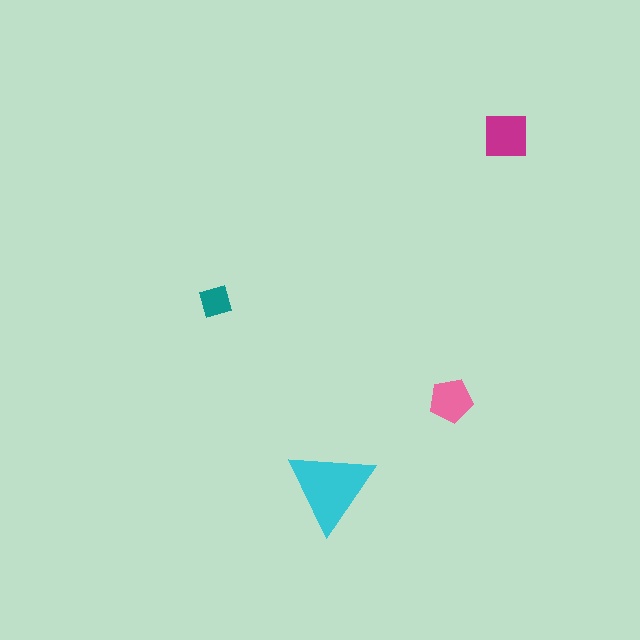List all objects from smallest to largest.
The teal diamond, the pink pentagon, the magenta square, the cyan triangle.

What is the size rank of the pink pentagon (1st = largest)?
3rd.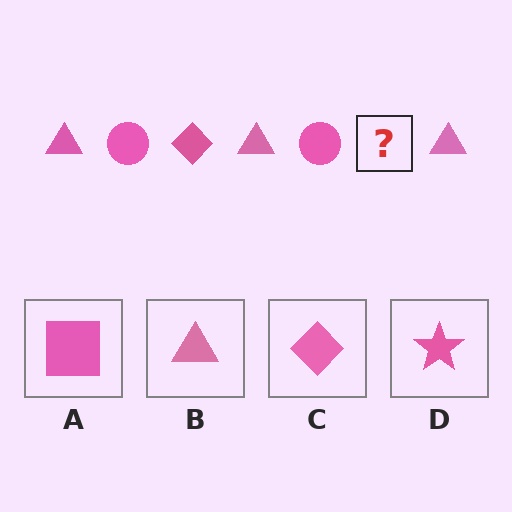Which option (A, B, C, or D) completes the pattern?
C.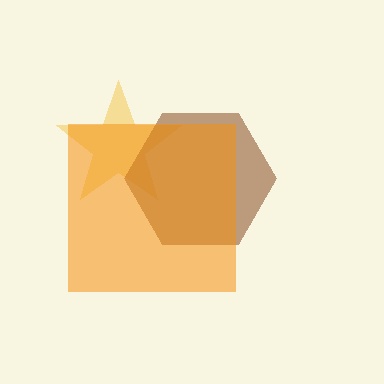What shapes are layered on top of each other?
The layered shapes are: a yellow star, a brown hexagon, an orange square.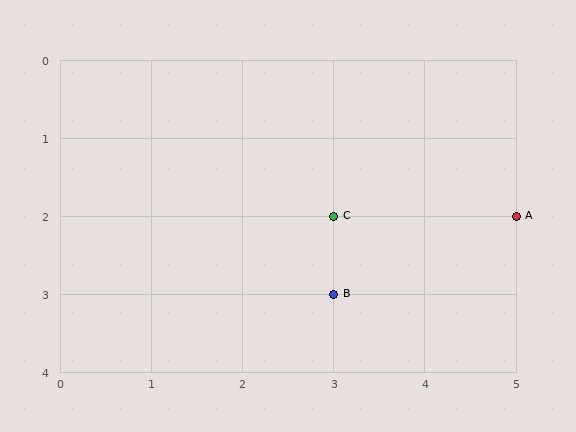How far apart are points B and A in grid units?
Points B and A are 2 columns and 1 row apart (about 2.2 grid units diagonally).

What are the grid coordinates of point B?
Point B is at grid coordinates (3, 3).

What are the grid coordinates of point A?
Point A is at grid coordinates (5, 2).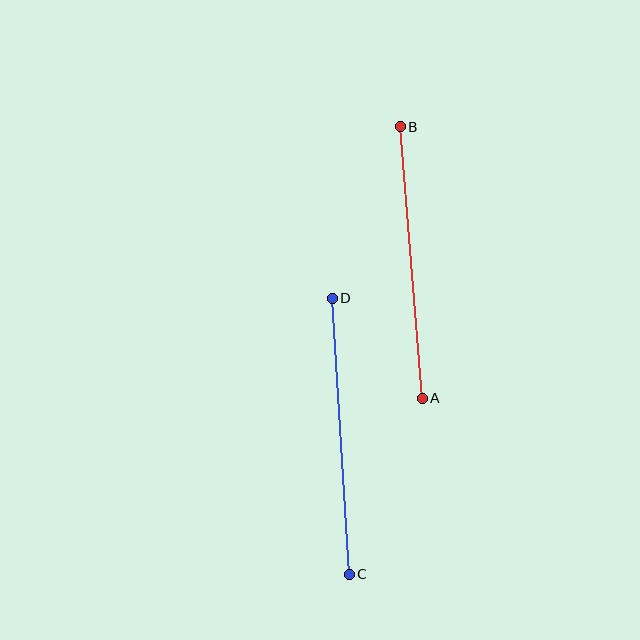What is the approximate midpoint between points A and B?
The midpoint is at approximately (411, 263) pixels.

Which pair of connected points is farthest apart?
Points C and D are farthest apart.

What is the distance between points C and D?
The distance is approximately 276 pixels.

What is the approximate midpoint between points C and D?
The midpoint is at approximately (341, 436) pixels.